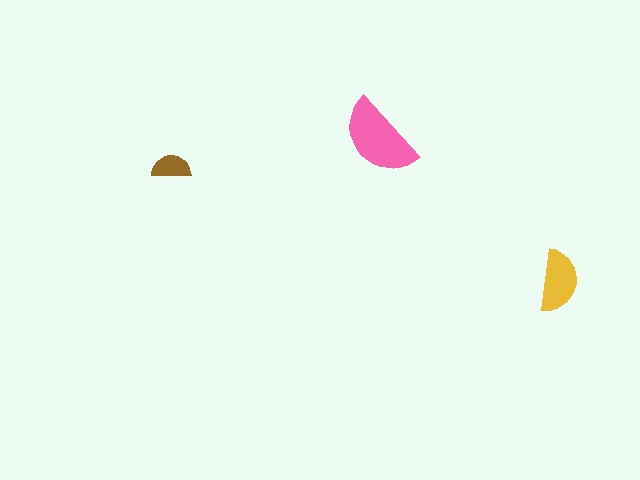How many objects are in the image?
There are 3 objects in the image.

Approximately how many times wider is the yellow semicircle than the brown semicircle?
About 1.5 times wider.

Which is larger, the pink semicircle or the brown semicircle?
The pink one.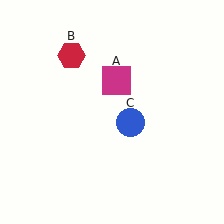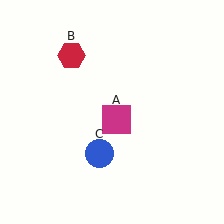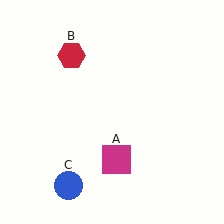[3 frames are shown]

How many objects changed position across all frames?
2 objects changed position: magenta square (object A), blue circle (object C).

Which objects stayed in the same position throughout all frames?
Red hexagon (object B) remained stationary.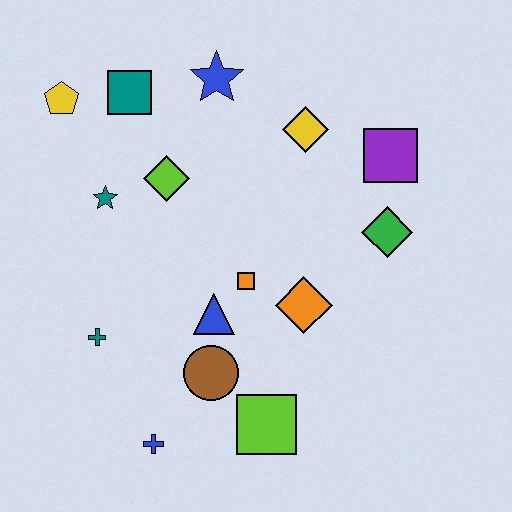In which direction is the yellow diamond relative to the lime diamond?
The yellow diamond is to the right of the lime diamond.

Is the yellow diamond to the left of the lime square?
No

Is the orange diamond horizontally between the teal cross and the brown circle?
No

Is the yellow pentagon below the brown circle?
No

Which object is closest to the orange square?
The blue triangle is closest to the orange square.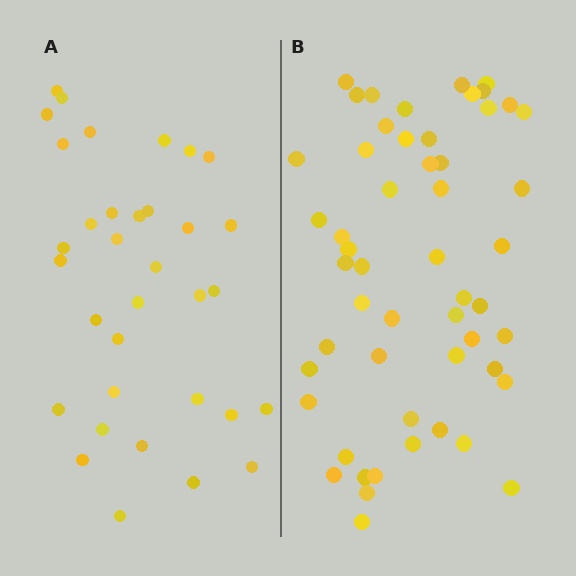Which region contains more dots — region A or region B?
Region B (the right region) has more dots.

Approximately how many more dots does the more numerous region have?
Region B has approximately 20 more dots than region A.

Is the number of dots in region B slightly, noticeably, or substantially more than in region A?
Region B has substantially more. The ratio is roughly 1.6 to 1.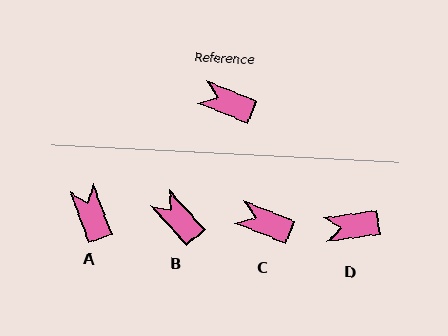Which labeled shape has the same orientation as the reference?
C.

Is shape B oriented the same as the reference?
No, it is off by about 26 degrees.